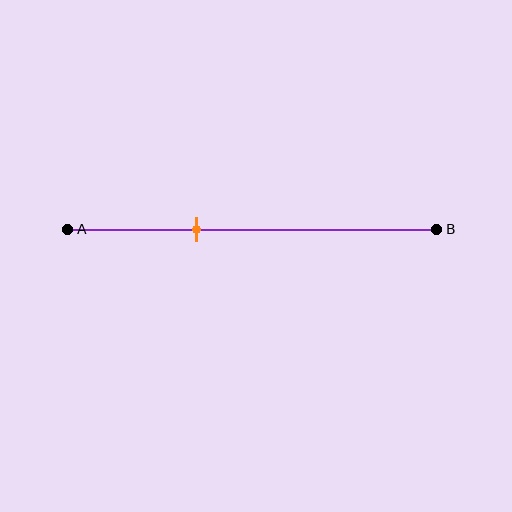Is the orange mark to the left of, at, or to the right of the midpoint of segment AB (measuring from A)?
The orange mark is to the left of the midpoint of segment AB.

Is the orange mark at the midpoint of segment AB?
No, the mark is at about 35% from A, not at the 50% midpoint.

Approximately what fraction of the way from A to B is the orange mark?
The orange mark is approximately 35% of the way from A to B.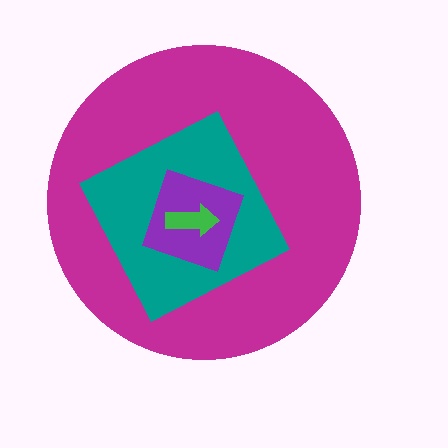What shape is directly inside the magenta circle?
The teal diamond.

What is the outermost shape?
The magenta circle.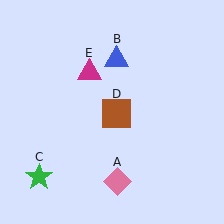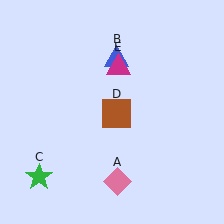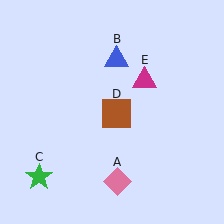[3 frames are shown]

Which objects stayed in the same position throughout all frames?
Pink diamond (object A) and blue triangle (object B) and green star (object C) and brown square (object D) remained stationary.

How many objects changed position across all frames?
1 object changed position: magenta triangle (object E).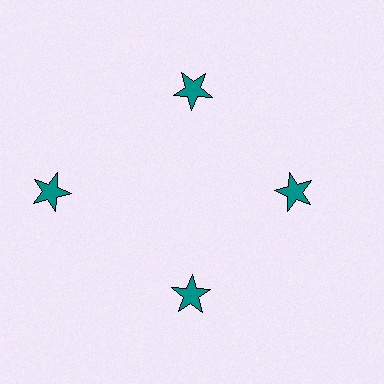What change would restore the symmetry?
The symmetry would be restored by moving it inward, back onto the ring so that all 4 stars sit at equal angles and equal distance from the center.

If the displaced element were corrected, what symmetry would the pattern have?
It would have 4-fold rotational symmetry — the pattern would map onto itself every 90 degrees.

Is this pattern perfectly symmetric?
No. The 4 teal stars are arranged in a ring, but one element near the 9 o'clock position is pushed outward from the center, breaking the 4-fold rotational symmetry.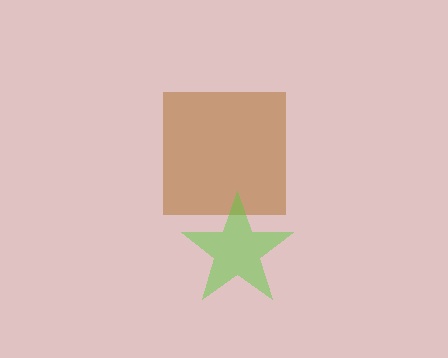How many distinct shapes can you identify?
There are 2 distinct shapes: a brown square, a lime star.